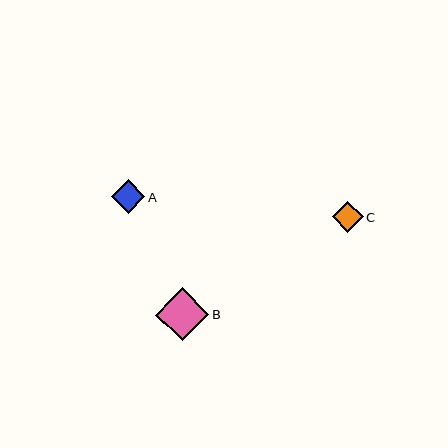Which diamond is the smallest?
Diamond C is the smallest with a size of approximately 31 pixels.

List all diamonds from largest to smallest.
From largest to smallest: B, A, C.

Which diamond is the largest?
Diamond B is the largest with a size of approximately 53 pixels.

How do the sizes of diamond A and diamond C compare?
Diamond A and diamond C are approximately the same size.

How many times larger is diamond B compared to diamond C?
Diamond B is approximately 1.7 times the size of diamond C.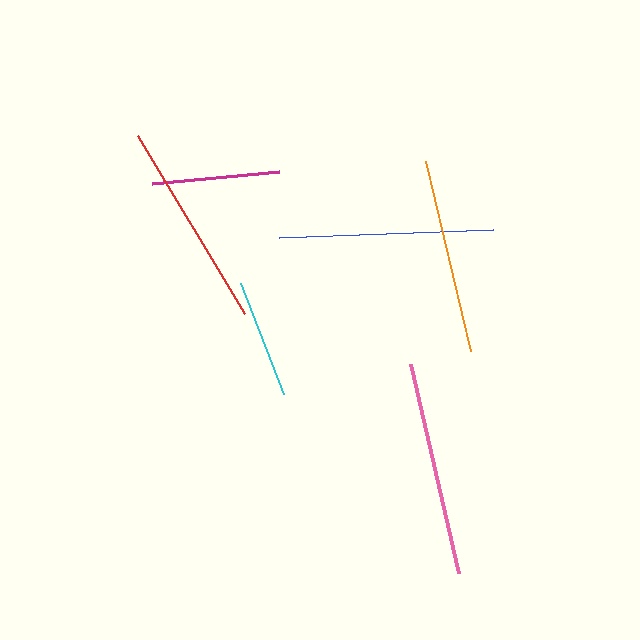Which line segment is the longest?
The pink line is the longest at approximately 215 pixels.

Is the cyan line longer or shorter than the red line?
The red line is longer than the cyan line.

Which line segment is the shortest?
The cyan line is the shortest at approximately 119 pixels.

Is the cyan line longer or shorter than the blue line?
The blue line is longer than the cyan line.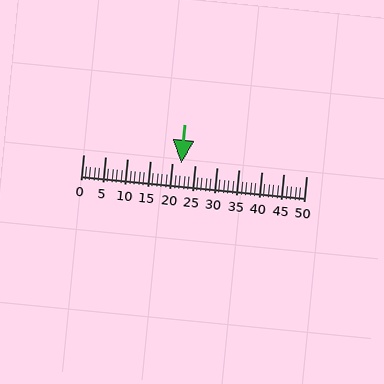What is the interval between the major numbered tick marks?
The major tick marks are spaced 5 units apart.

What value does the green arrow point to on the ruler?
The green arrow points to approximately 22.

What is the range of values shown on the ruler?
The ruler shows values from 0 to 50.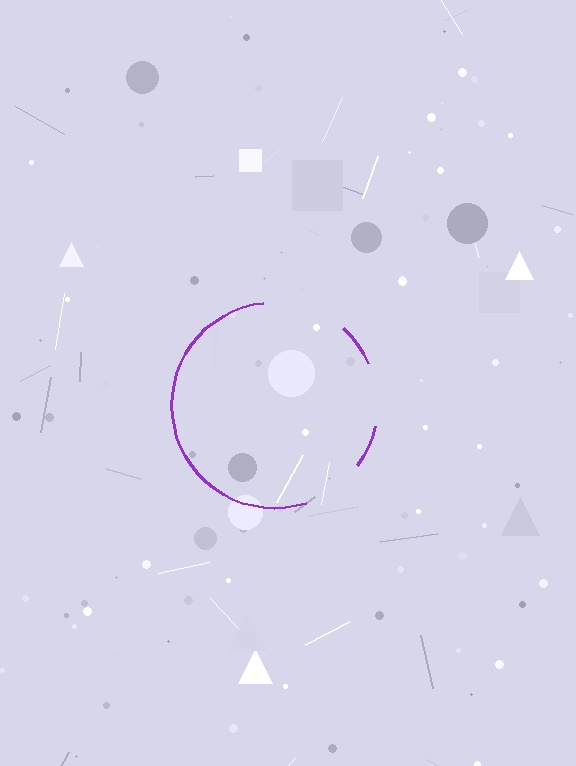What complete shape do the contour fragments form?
The contour fragments form a circle.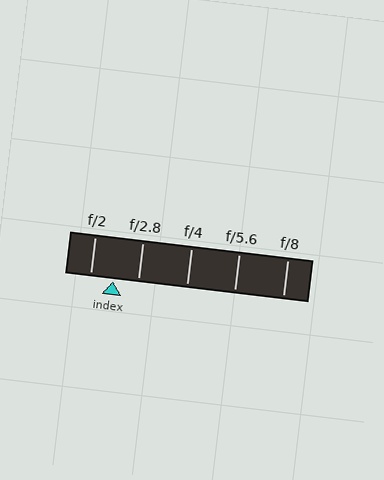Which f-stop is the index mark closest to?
The index mark is closest to f/2.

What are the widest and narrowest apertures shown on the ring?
The widest aperture shown is f/2 and the narrowest is f/8.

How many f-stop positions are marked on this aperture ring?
There are 5 f-stop positions marked.